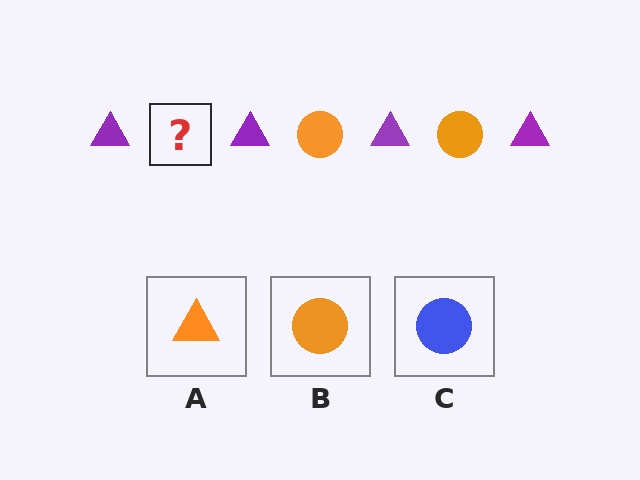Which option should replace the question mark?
Option B.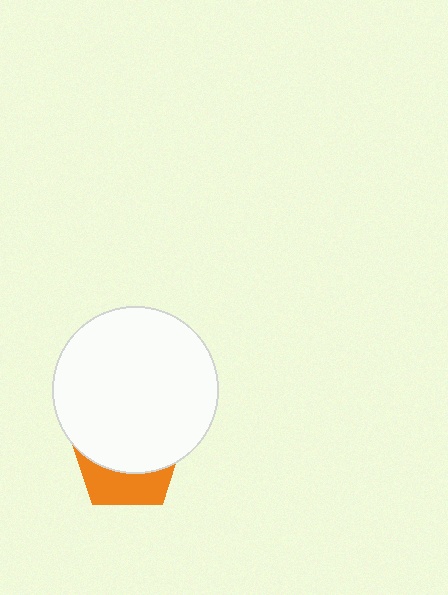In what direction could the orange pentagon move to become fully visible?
The orange pentagon could move down. That would shift it out from behind the white circle entirely.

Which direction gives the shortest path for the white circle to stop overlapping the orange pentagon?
Moving up gives the shortest separation.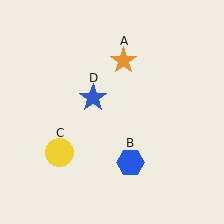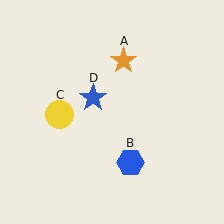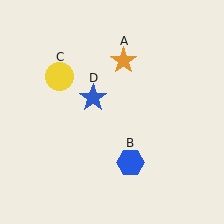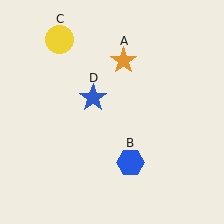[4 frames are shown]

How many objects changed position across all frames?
1 object changed position: yellow circle (object C).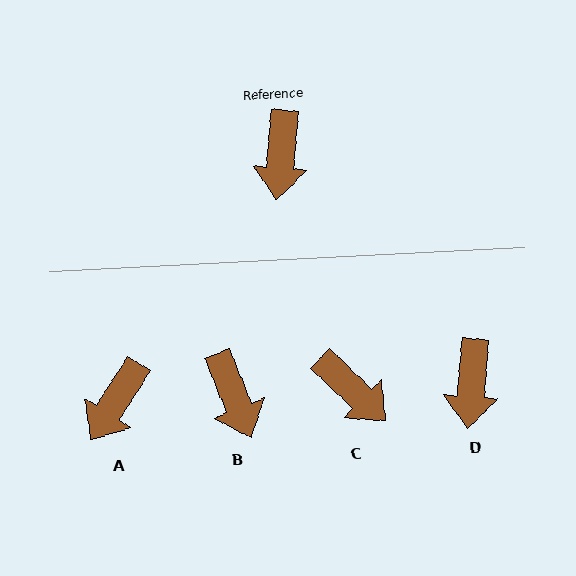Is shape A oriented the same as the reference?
No, it is off by about 27 degrees.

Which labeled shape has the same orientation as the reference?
D.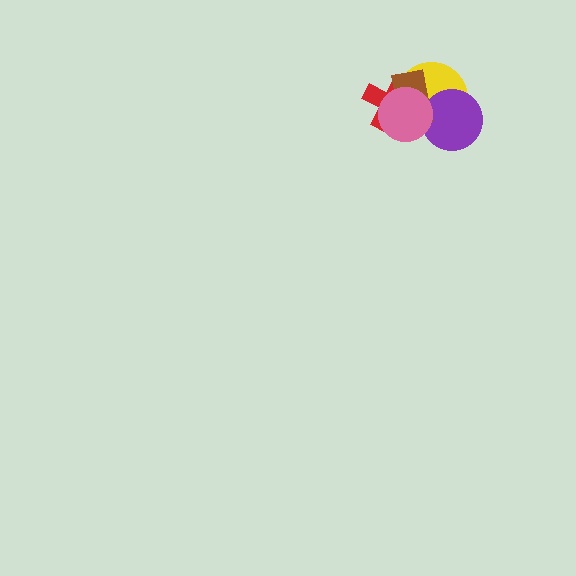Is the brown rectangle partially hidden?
Yes, it is partially covered by another shape.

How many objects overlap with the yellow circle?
4 objects overlap with the yellow circle.